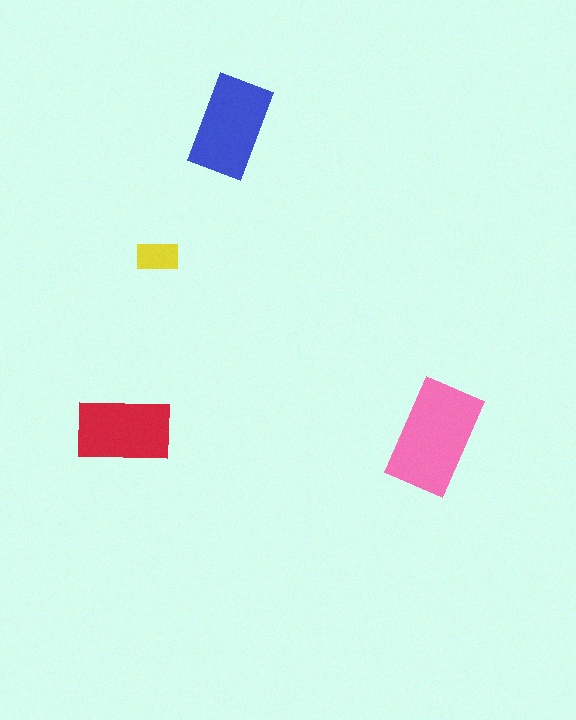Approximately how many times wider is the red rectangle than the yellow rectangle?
About 2 times wider.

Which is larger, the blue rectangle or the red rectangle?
The blue one.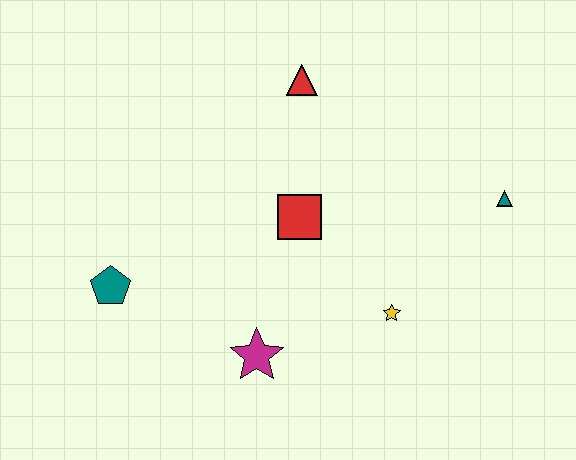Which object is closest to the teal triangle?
The yellow star is closest to the teal triangle.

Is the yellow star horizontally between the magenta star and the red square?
No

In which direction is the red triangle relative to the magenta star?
The red triangle is above the magenta star.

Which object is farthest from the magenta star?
The teal triangle is farthest from the magenta star.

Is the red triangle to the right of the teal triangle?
No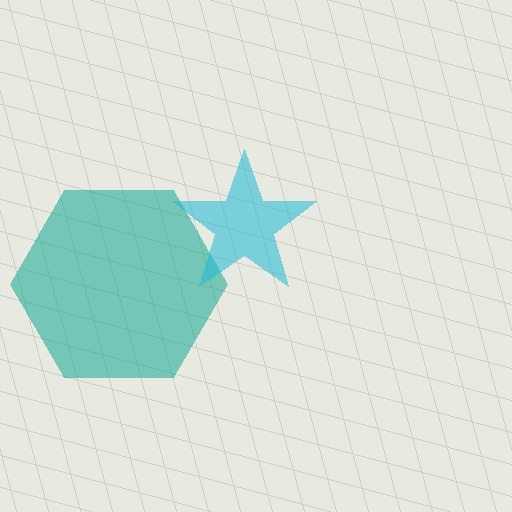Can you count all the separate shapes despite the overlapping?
Yes, there are 2 separate shapes.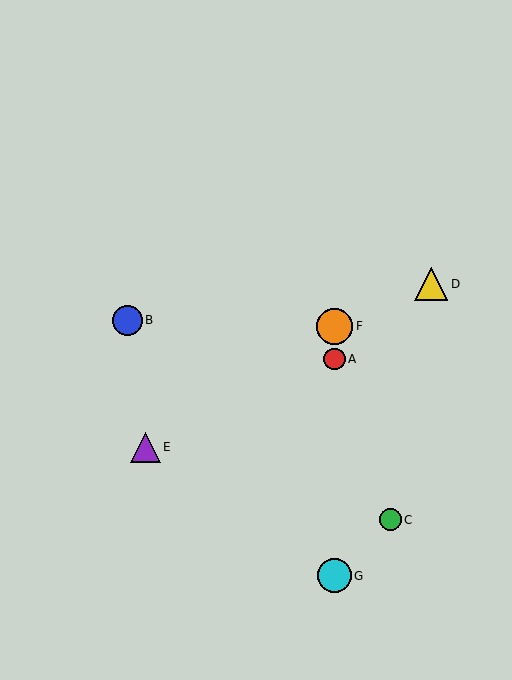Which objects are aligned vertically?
Objects A, F, G are aligned vertically.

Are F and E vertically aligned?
No, F is at x≈335 and E is at x≈145.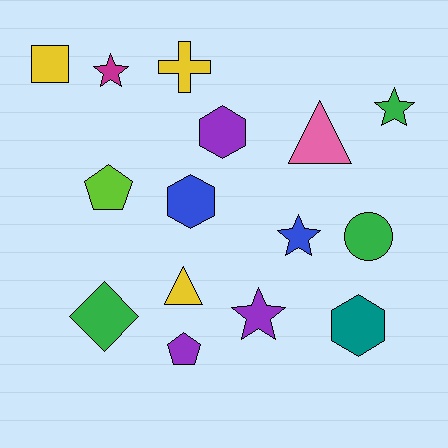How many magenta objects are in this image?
There is 1 magenta object.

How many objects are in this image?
There are 15 objects.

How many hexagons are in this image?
There are 3 hexagons.